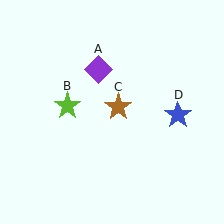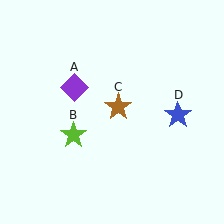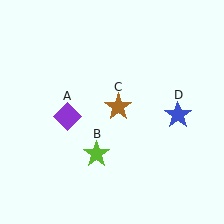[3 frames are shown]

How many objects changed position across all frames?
2 objects changed position: purple diamond (object A), lime star (object B).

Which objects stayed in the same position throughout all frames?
Brown star (object C) and blue star (object D) remained stationary.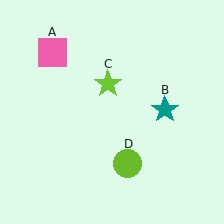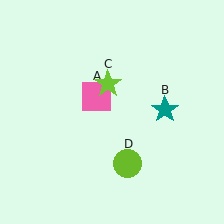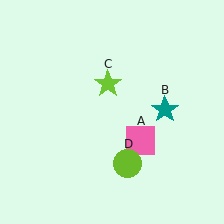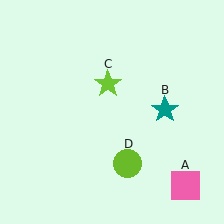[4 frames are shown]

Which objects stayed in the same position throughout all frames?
Teal star (object B) and lime star (object C) and lime circle (object D) remained stationary.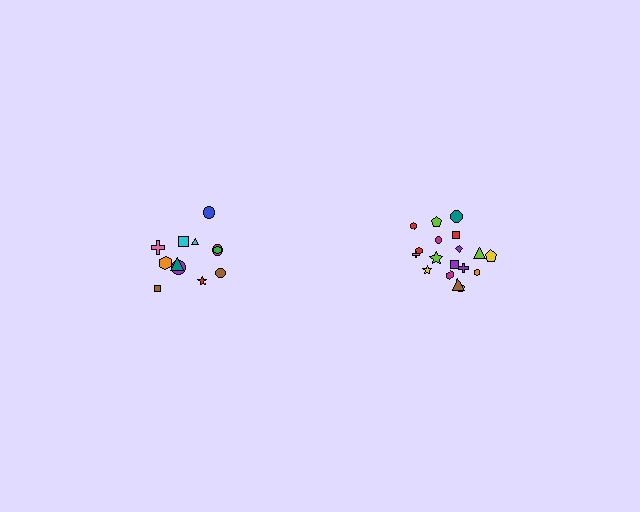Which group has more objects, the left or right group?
The right group.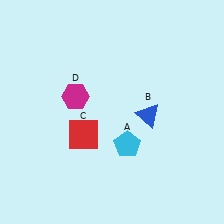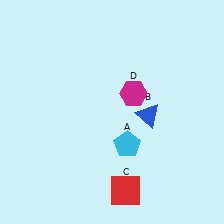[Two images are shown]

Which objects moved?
The objects that moved are: the red square (C), the magenta hexagon (D).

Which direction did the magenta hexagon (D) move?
The magenta hexagon (D) moved right.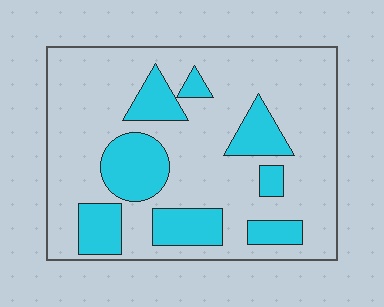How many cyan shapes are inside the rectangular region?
8.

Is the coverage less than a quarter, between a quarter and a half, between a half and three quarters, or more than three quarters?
Between a quarter and a half.